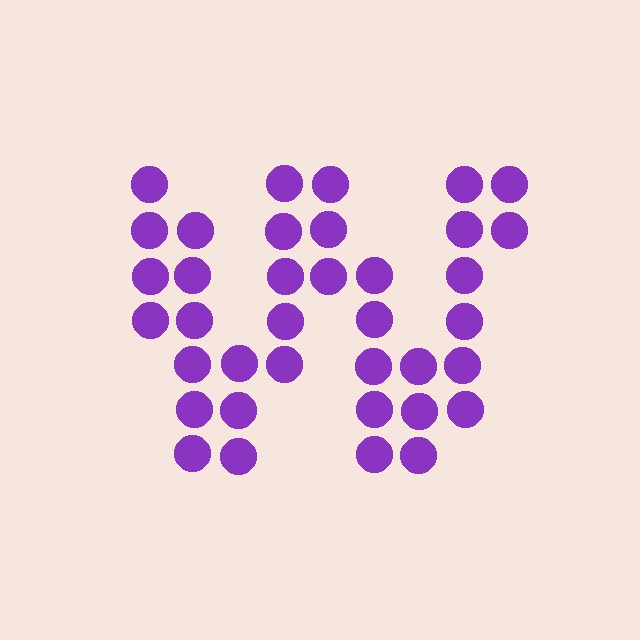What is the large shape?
The large shape is the letter W.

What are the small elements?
The small elements are circles.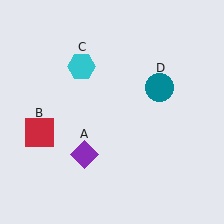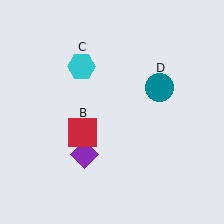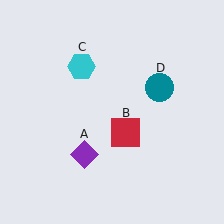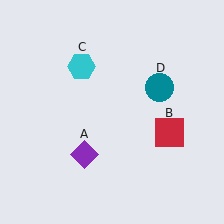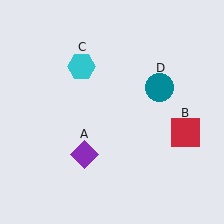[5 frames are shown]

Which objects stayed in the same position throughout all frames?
Purple diamond (object A) and cyan hexagon (object C) and teal circle (object D) remained stationary.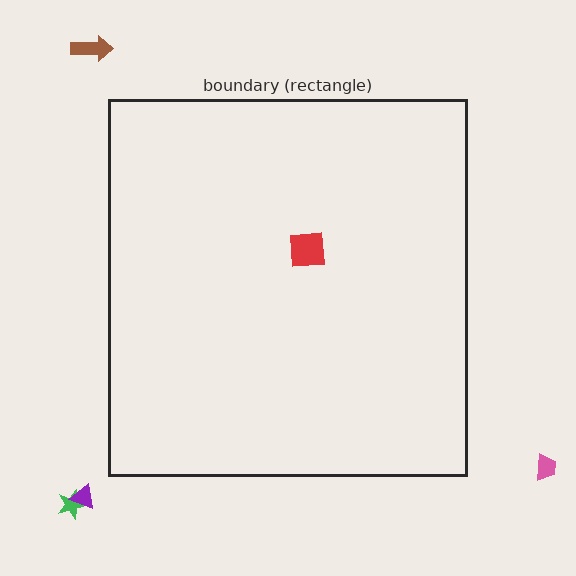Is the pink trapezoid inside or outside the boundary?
Outside.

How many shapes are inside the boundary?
1 inside, 4 outside.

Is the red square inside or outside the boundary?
Inside.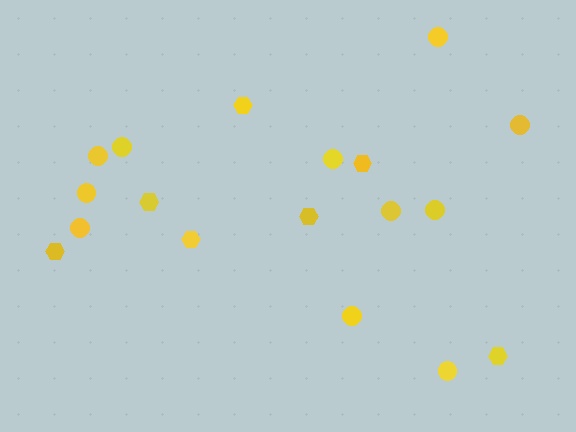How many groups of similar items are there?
There are 2 groups: one group of hexagons (7) and one group of circles (11).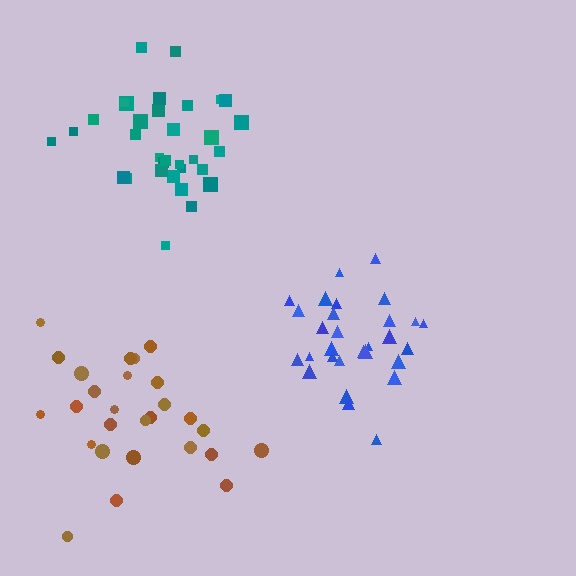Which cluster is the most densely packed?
Blue.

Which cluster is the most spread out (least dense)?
Brown.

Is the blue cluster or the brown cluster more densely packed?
Blue.